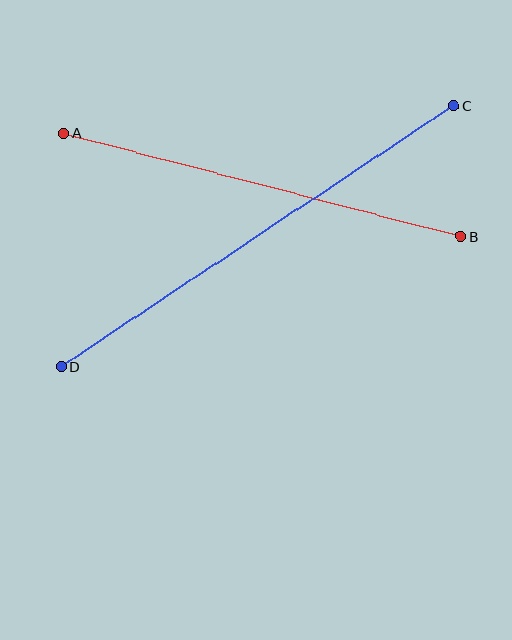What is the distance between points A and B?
The distance is approximately 410 pixels.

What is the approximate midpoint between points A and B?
The midpoint is at approximately (262, 185) pixels.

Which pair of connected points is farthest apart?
Points C and D are farthest apart.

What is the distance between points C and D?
The distance is approximately 471 pixels.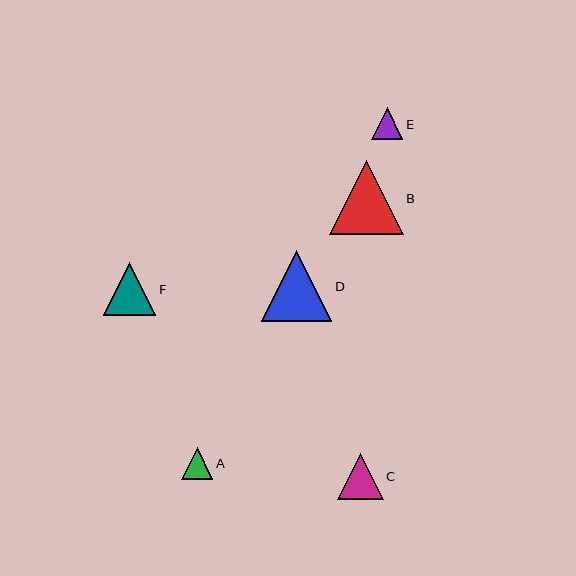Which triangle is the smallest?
Triangle E is the smallest with a size of approximately 31 pixels.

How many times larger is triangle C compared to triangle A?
Triangle C is approximately 1.5 times the size of triangle A.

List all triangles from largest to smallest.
From largest to smallest: B, D, F, C, A, E.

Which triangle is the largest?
Triangle B is the largest with a size of approximately 74 pixels.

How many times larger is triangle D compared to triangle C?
Triangle D is approximately 1.5 times the size of triangle C.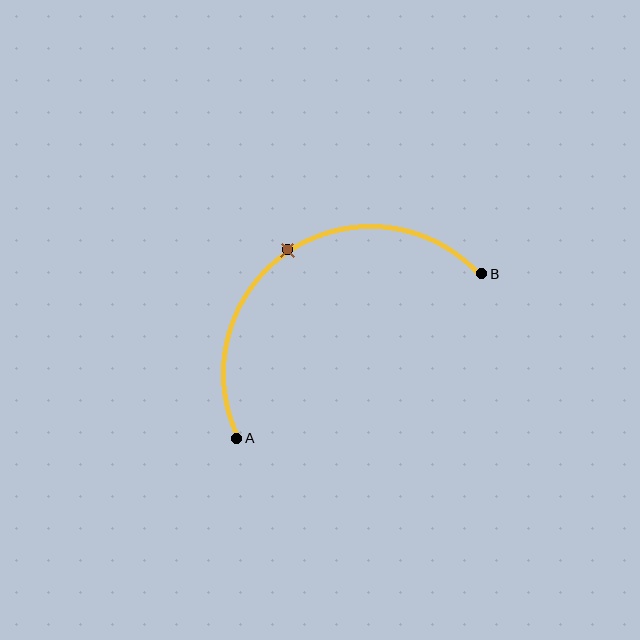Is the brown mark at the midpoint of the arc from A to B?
Yes. The brown mark lies on the arc at equal arc-length from both A and B — it is the arc midpoint.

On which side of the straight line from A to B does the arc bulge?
The arc bulges above and to the left of the straight line connecting A and B.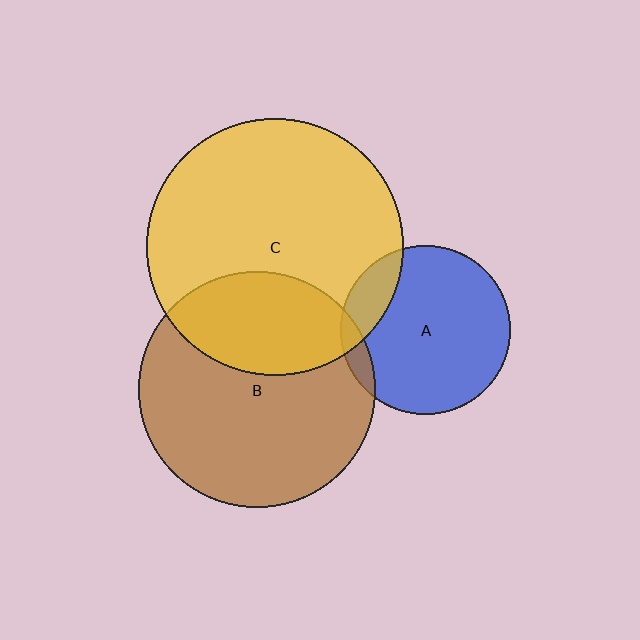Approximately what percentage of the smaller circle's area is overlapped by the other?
Approximately 5%.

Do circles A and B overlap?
Yes.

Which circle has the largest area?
Circle C (yellow).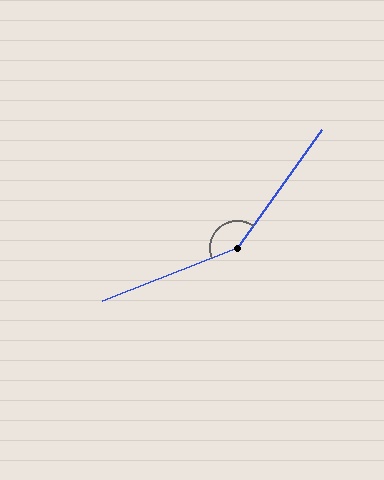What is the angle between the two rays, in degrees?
Approximately 147 degrees.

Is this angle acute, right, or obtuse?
It is obtuse.